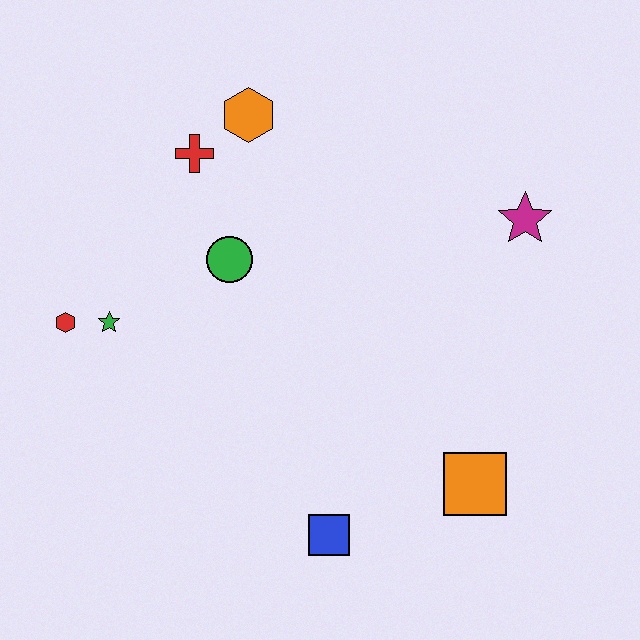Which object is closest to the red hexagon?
The green star is closest to the red hexagon.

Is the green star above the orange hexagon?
No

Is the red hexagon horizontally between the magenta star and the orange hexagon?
No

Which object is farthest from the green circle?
The orange square is farthest from the green circle.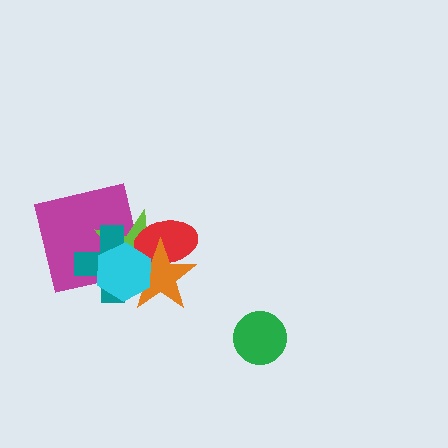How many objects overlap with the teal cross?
5 objects overlap with the teal cross.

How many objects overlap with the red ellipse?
4 objects overlap with the red ellipse.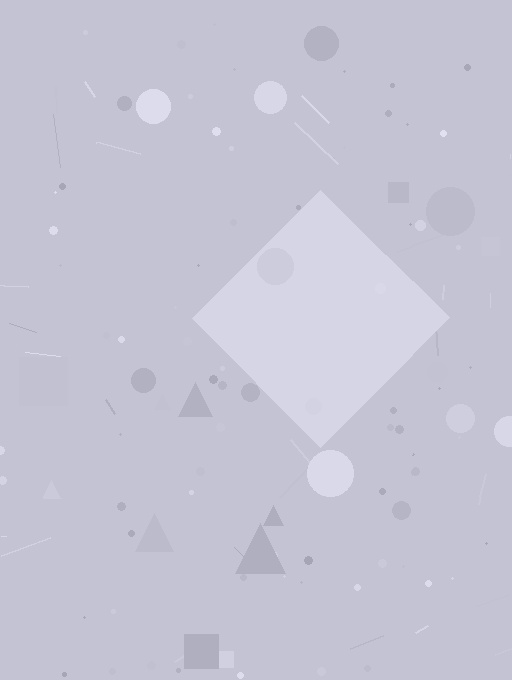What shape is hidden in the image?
A diamond is hidden in the image.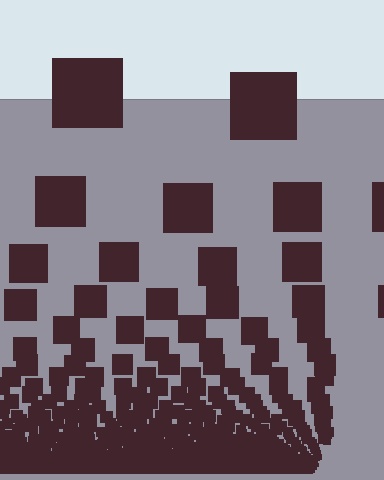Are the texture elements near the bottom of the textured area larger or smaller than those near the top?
Smaller. The gradient is inverted — elements near the bottom are smaller and denser.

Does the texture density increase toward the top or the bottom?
Density increases toward the bottom.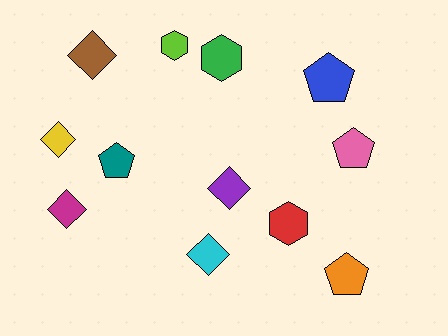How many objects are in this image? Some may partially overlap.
There are 12 objects.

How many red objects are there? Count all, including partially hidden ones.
There is 1 red object.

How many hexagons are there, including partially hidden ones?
There are 3 hexagons.